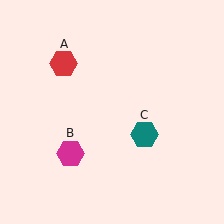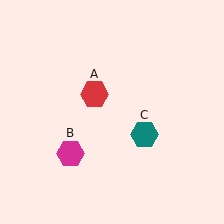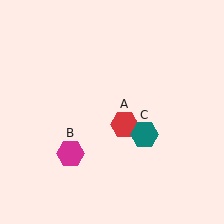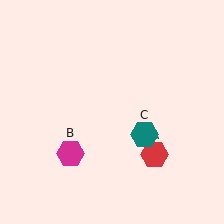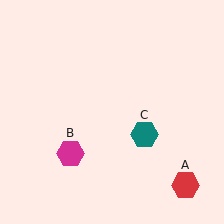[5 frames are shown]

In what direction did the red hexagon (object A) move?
The red hexagon (object A) moved down and to the right.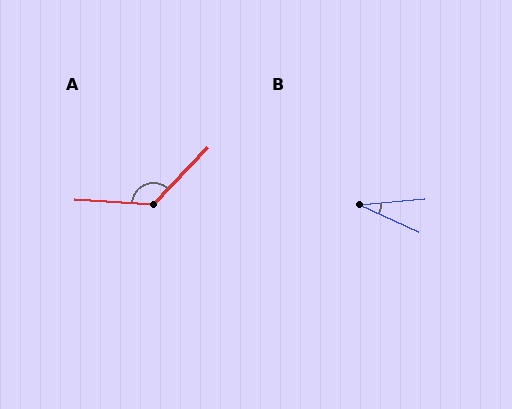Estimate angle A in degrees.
Approximately 130 degrees.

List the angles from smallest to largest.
B (30°), A (130°).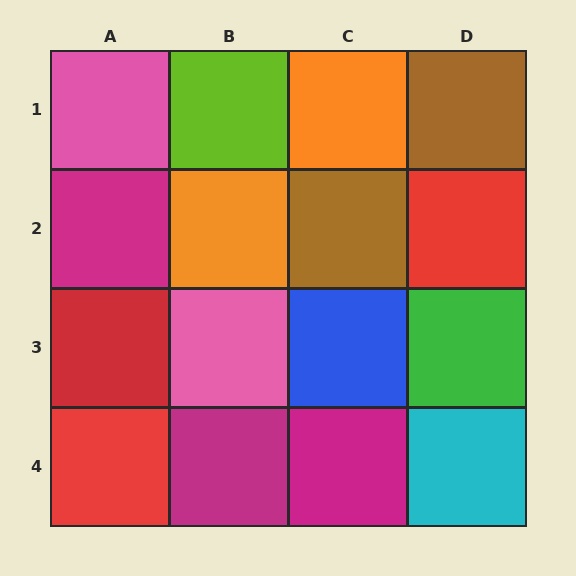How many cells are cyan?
1 cell is cyan.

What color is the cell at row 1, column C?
Orange.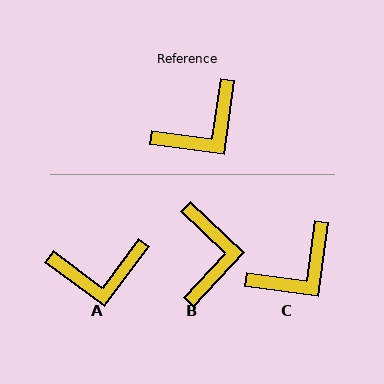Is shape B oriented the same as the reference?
No, it is off by about 55 degrees.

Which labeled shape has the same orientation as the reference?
C.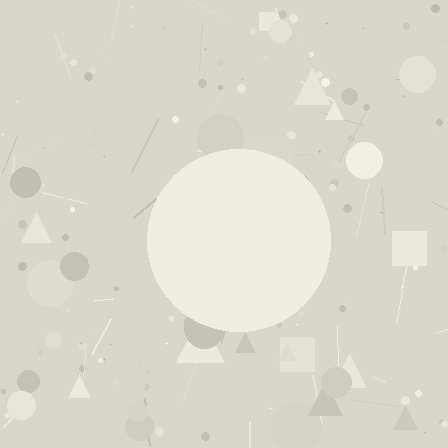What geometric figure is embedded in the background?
A circle is embedded in the background.